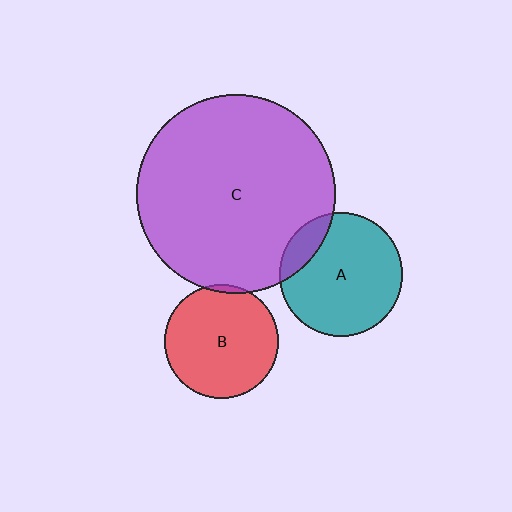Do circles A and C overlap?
Yes.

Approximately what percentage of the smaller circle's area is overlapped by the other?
Approximately 15%.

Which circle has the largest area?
Circle C (purple).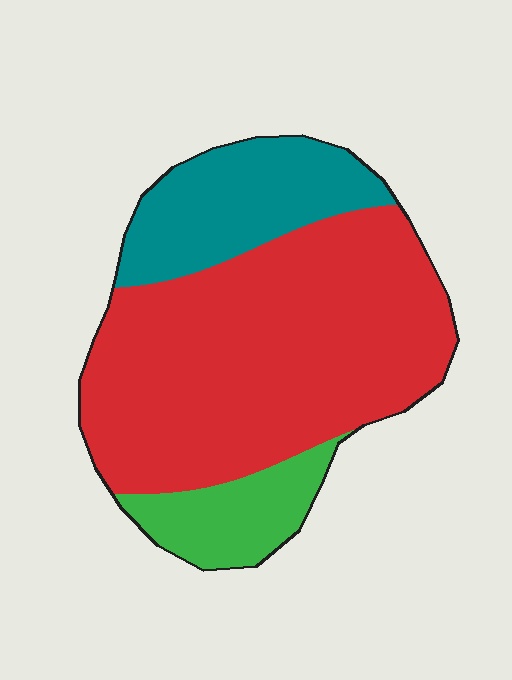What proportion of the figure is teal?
Teal covers 21% of the figure.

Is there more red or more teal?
Red.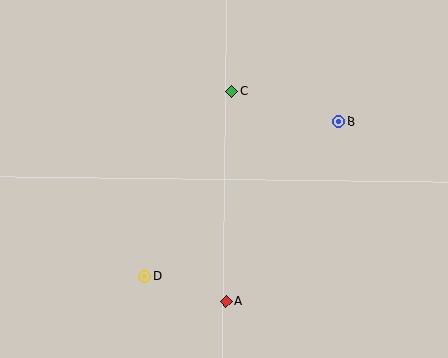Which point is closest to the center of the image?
Point C at (232, 91) is closest to the center.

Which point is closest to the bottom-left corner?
Point D is closest to the bottom-left corner.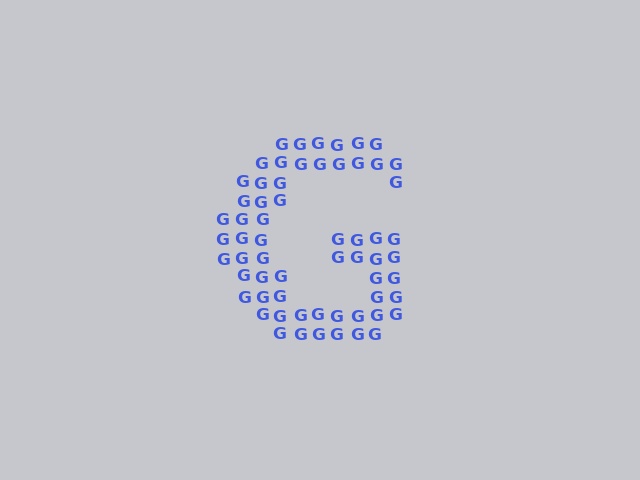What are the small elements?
The small elements are letter G's.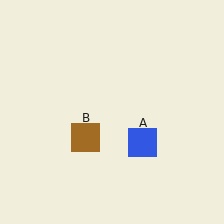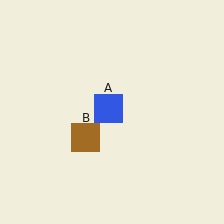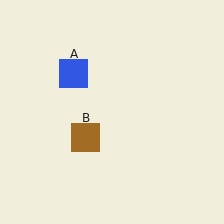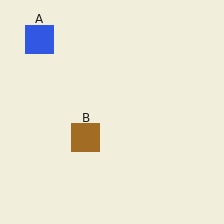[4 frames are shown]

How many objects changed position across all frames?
1 object changed position: blue square (object A).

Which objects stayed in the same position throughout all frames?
Brown square (object B) remained stationary.